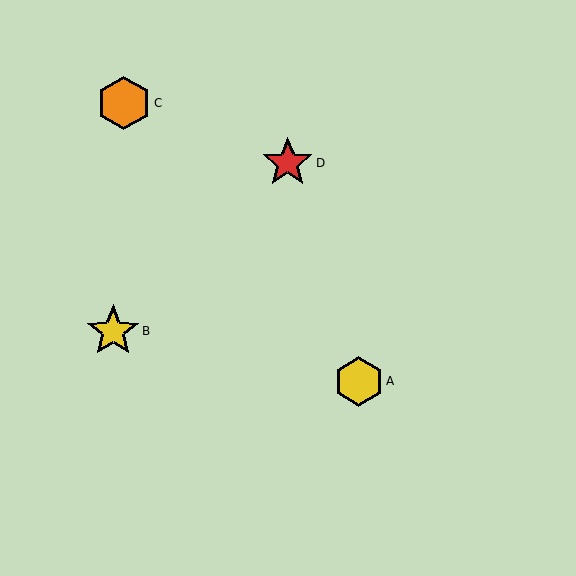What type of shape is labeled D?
Shape D is a red star.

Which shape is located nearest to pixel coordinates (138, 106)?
The orange hexagon (labeled C) at (124, 103) is nearest to that location.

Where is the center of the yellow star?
The center of the yellow star is at (113, 331).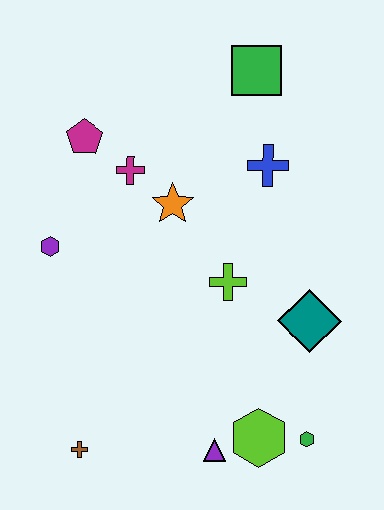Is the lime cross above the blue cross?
No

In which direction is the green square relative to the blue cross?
The green square is above the blue cross.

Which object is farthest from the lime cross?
The brown cross is farthest from the lime cross.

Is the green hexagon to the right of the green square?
Yes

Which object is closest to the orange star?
The magenta cross is closest to the orange star.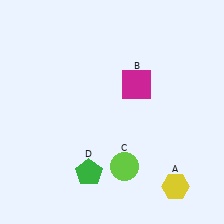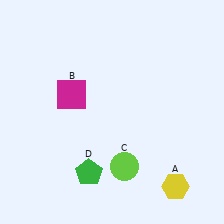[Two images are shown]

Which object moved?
The magenta square (B) moved left.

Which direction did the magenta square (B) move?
The magenta square (B) moved left.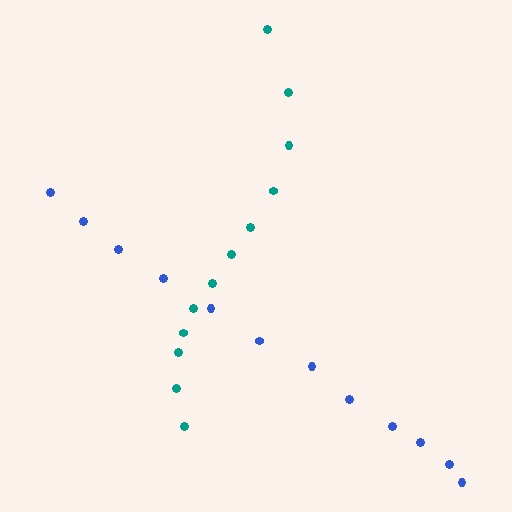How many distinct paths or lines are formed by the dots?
There are 2 distinct paths.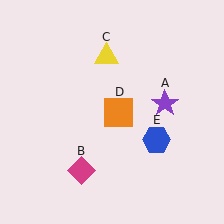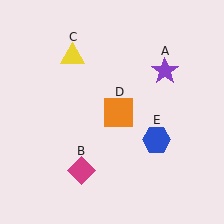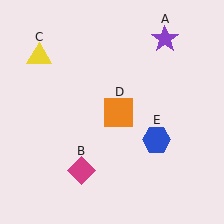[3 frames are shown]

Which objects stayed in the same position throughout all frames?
Magenta diamond (object B) and orange square (object D) and blue hexagon (object E) remained stationary.